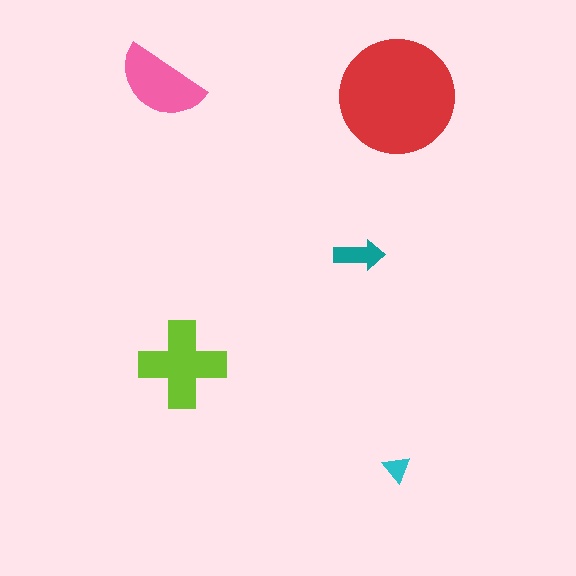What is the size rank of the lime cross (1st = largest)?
2nd.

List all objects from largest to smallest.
The red circle, the lime cross, the pink semicircle, the teal arrow, the cyan triangle.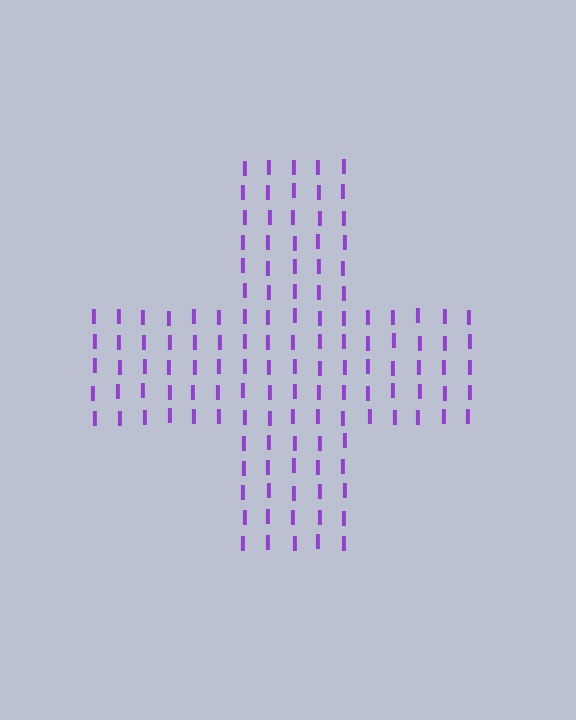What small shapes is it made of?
It is made of small letter I's.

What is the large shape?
The large shape is a cross.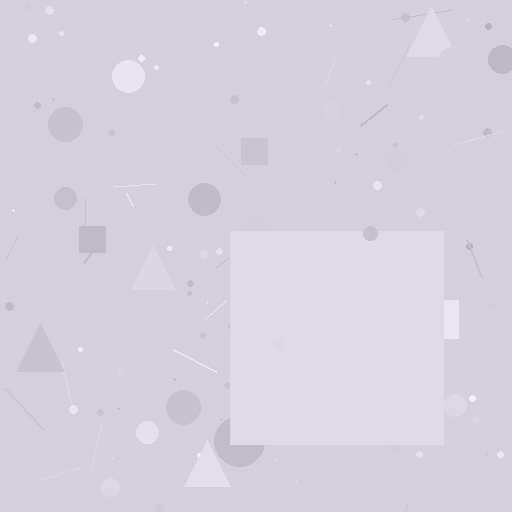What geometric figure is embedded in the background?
A square is embedded in the background.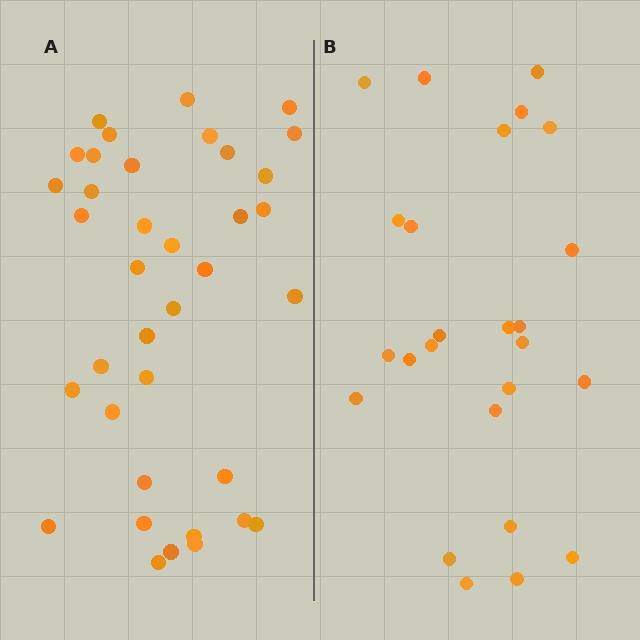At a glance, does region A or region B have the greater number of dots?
Region A (the left region) has more dots.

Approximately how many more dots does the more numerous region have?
Region A has roughly 12 or so more dots than region B.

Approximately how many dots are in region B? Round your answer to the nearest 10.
About 20 dots. (The exact count is 25, which rounds to 20.)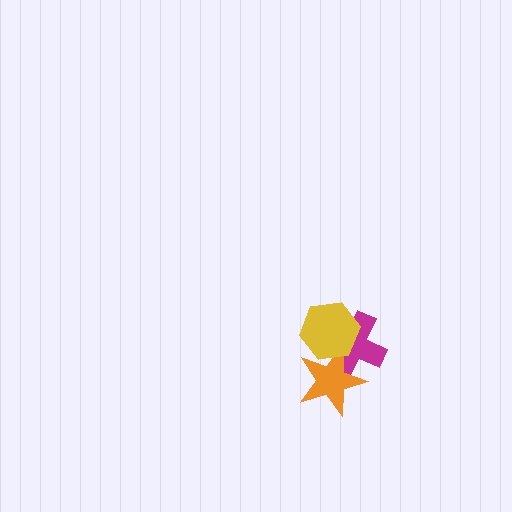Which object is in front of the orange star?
The yellow hexagon is in front of the orange star.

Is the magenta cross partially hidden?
Yes, it is partially covered by another shape.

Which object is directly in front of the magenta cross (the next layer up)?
The orange star is directly in front of the magenta cross.